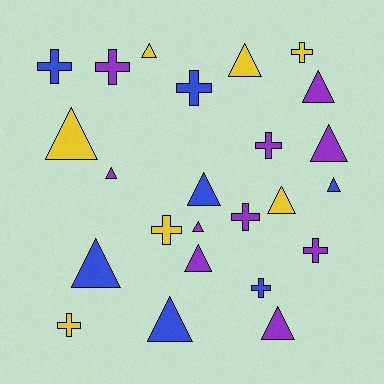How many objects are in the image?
There are 24 objects.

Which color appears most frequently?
Purple, with 10 objects.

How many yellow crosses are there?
There are 3 yellow crosses.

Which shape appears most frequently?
Triangle, with 14 objects.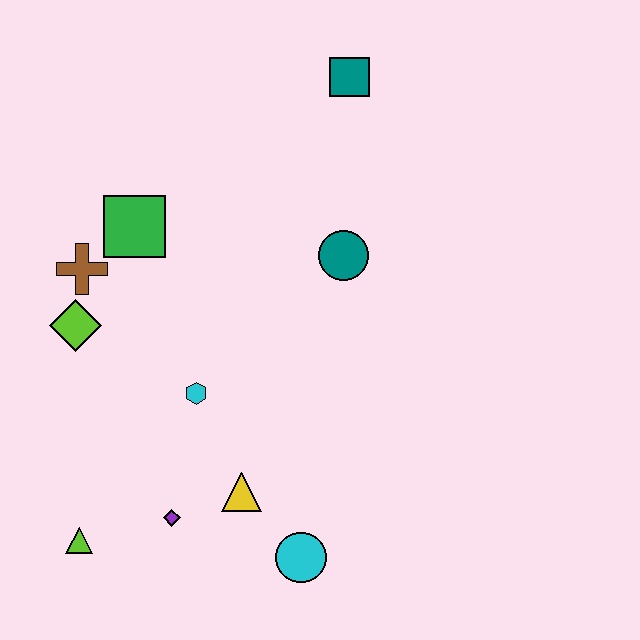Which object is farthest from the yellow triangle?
The teal square is farthest from the yellow triangle.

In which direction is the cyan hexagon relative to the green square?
The cyan hexagon is below the green square.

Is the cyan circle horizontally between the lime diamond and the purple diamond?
No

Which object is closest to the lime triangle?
The purple diamond is closest to the lime triangle.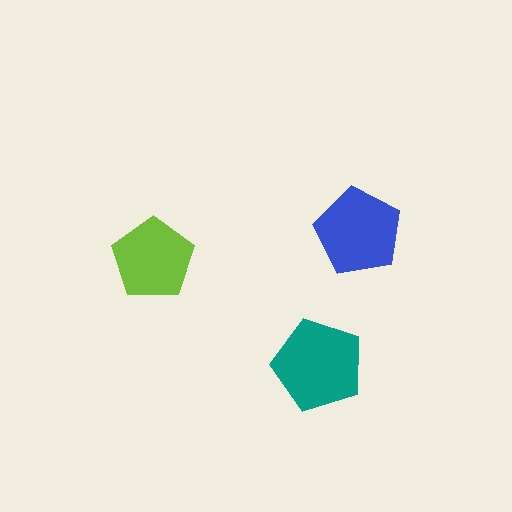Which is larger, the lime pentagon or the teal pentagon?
The teal one.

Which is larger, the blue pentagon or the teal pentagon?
The teal one.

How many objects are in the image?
There are 3 objects in the image.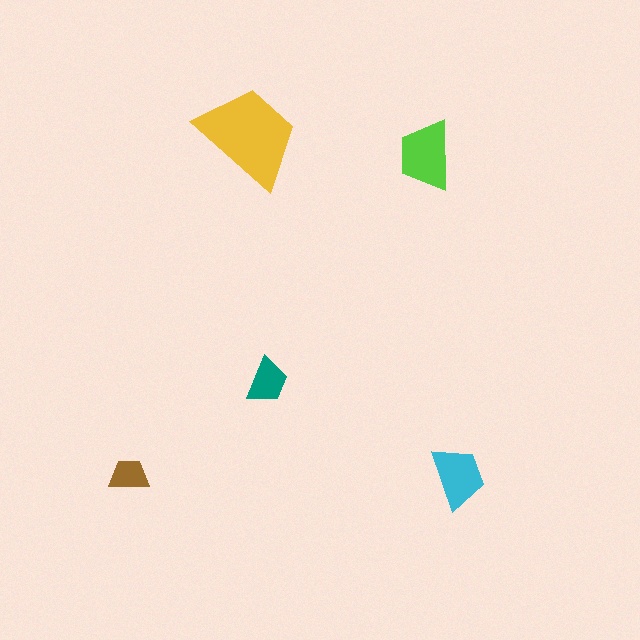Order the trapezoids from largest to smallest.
the yellow one, the lime one, the cyan one, the teal one, the brown one.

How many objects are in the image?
There are 5 objects in the image.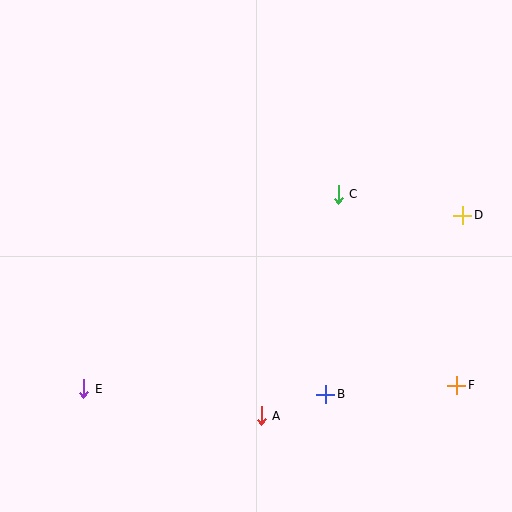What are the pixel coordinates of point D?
Point D is at (463, 215).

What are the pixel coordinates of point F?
Point F is at (457, 385).